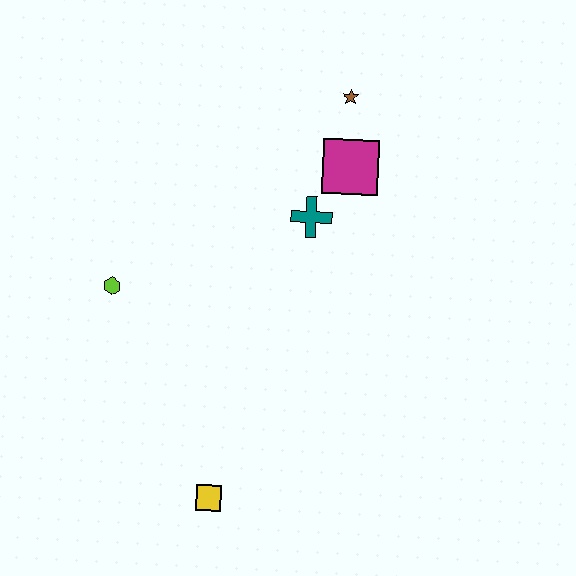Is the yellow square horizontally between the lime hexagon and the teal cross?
Yes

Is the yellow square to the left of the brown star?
Yes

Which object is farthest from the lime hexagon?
The brown star is farthest from the lime hexagon.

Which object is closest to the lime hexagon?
The teal cross is closest to the lime hexagon.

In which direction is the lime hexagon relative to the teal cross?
The lime hexagon is to the left of the teal cross.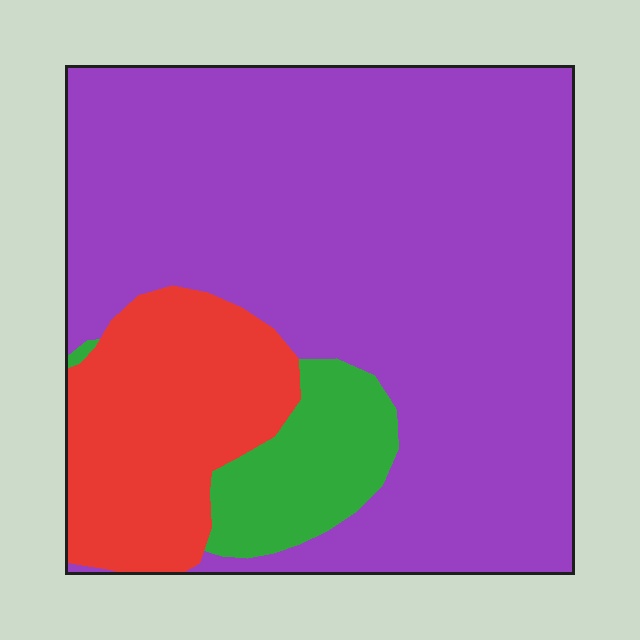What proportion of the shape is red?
Red takes up between a sixth and a third of the shape.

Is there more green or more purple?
Purple.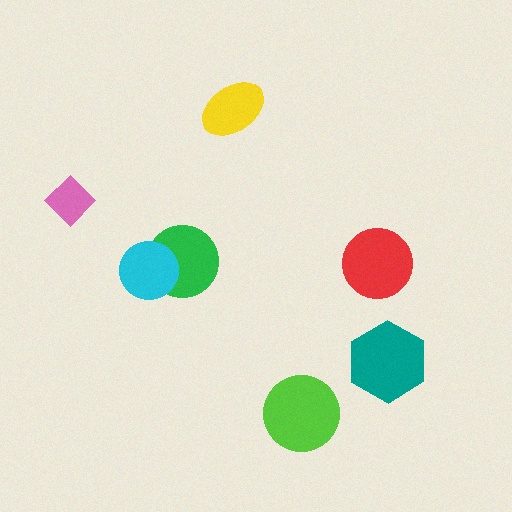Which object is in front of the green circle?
The cyan circle is in front of the green circle.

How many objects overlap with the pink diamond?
0 objects overlap with the pink diamond.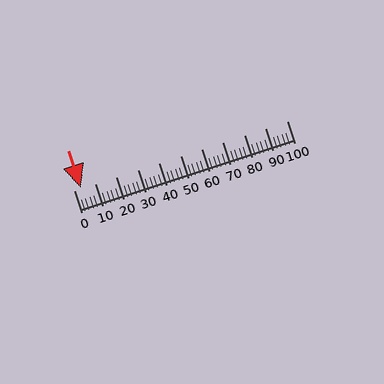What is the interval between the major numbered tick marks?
The major tick marks are spaced 10 units apart.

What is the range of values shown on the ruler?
The ruler shows values from 0 to 100.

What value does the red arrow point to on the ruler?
The red arrow points to approximately 3.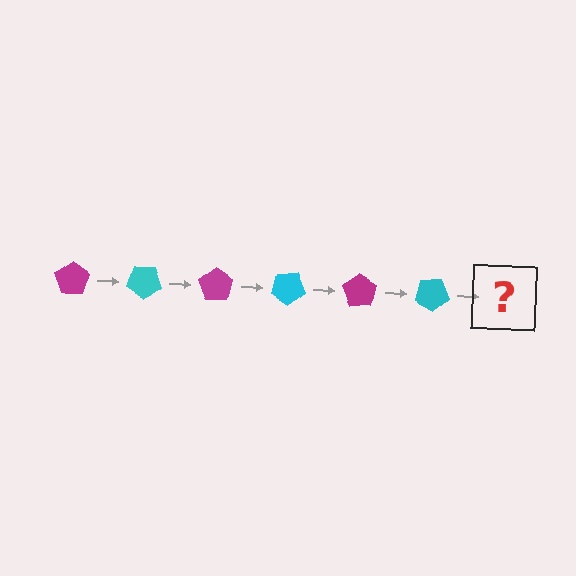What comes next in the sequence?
The next element should be a magenta pentagon, rotated 210 degrees from the start.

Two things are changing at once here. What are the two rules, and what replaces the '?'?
The two rules are that it rotates 35 degrees each step and the color cycles through magenta and cyan. The '?' should be a magenta pentagon, rotated 210 degrees from the start.